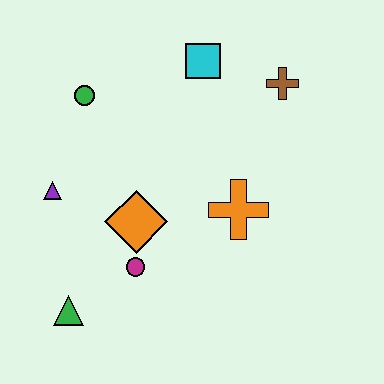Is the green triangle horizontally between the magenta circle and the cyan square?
No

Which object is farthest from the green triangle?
The brown cross is farthest from the green triangle.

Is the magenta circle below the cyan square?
Yes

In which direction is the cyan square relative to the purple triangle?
The cyan square is to the right of the purple triangle.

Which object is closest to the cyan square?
The brown cross is closest to the cyan square.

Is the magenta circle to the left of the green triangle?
No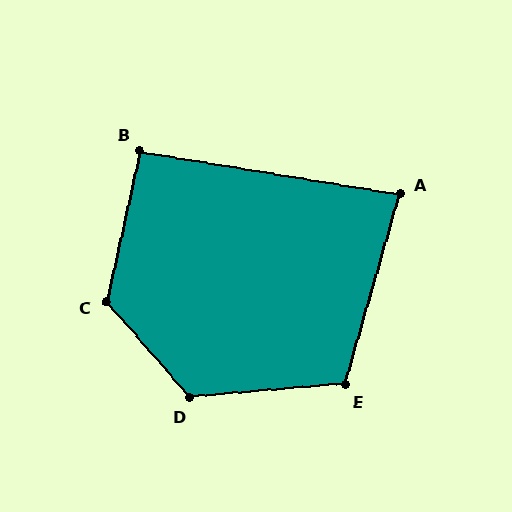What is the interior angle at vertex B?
Approximately 93 degrees (approximately right).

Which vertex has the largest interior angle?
C, at approximately 127 degrees.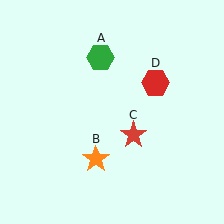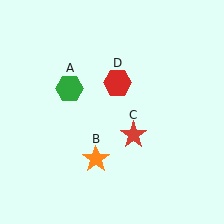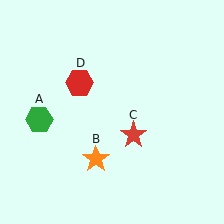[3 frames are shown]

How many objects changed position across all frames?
2 objects changed position: green hexagon (object A), red hexagon (object D).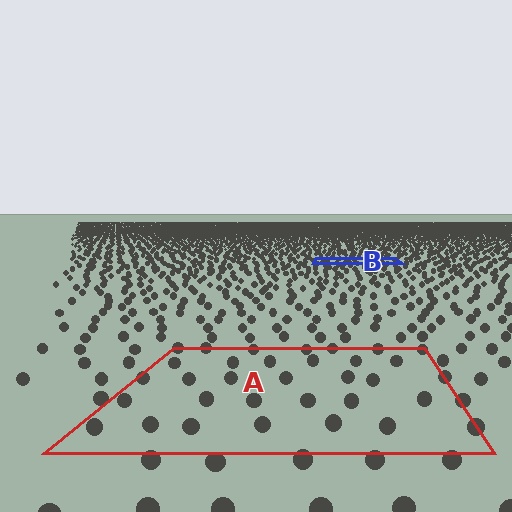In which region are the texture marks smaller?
The texture marks are smaller in region B, because it is farther away.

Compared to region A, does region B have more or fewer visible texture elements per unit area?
Region B has more texture elements per unit area — they are packed more densely because it is farther away.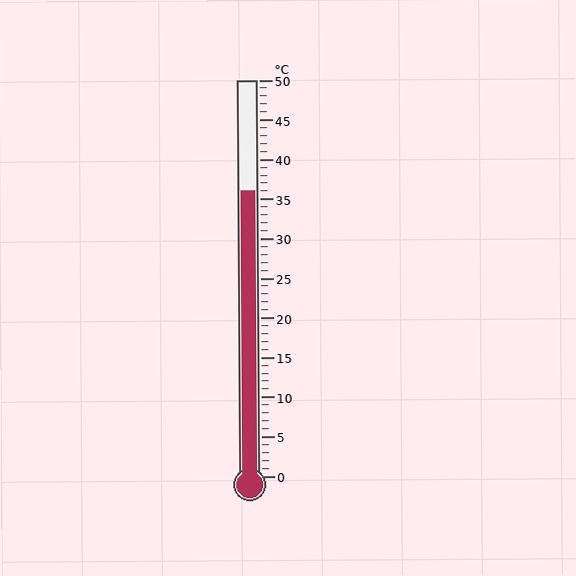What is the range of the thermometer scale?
The thermometer scale ranges from 0°C to 50°C.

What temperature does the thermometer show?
The thermometer shows approximately 36°C.